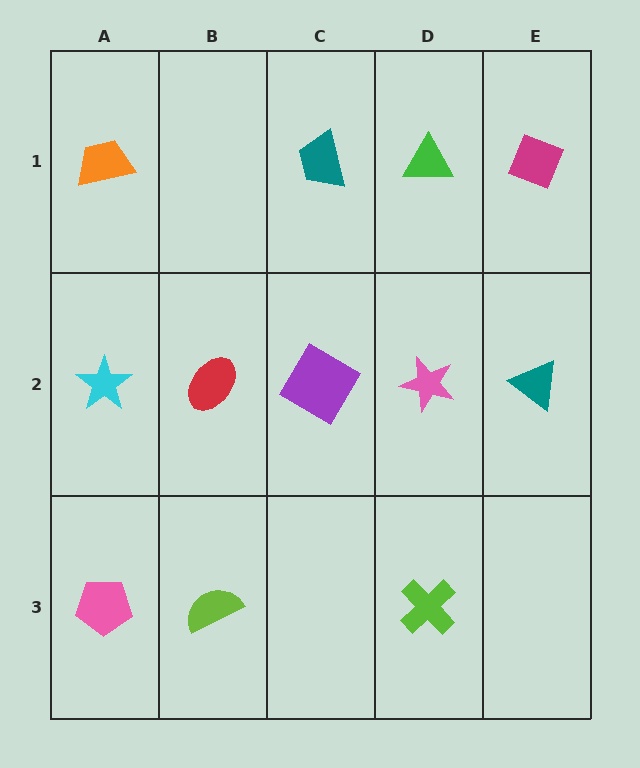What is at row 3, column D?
A lime cross.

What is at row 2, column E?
A teal triangle.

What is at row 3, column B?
A lime semicircle.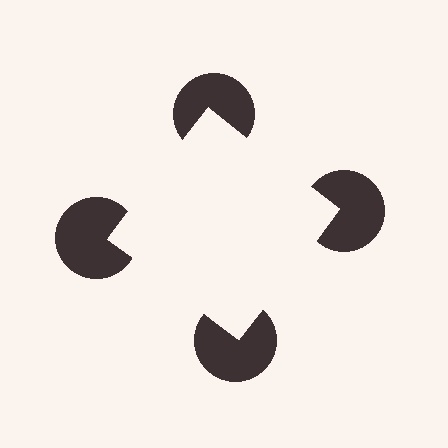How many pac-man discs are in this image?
There are 4 — one at each vertex of the illusory square.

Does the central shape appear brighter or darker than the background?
It typically appears slightly brighter than the background, even though no actual brightness change is drawn.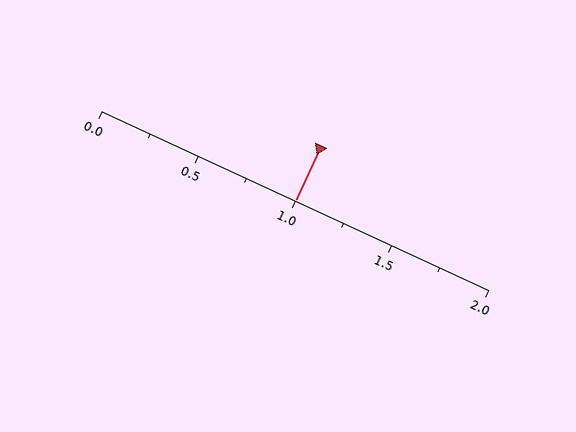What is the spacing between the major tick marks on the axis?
The major ticks are spaced 0.5 apart.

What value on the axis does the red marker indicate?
The marker indicates approximately 1.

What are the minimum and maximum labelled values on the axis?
The axis runs from 0.0 to 2.0.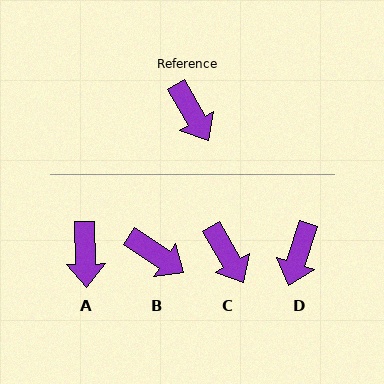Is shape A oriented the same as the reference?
No, it is off by about 28 degrees.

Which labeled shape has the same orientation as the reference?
C.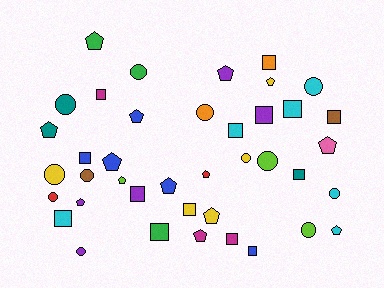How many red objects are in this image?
There are 2 red objects.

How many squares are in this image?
There are 14 squares.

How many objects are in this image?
There are 40 objects.